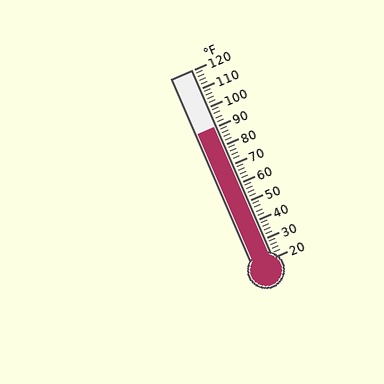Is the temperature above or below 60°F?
The temperature is above 60°F.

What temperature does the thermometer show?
The thermometer shows approximately 90°F.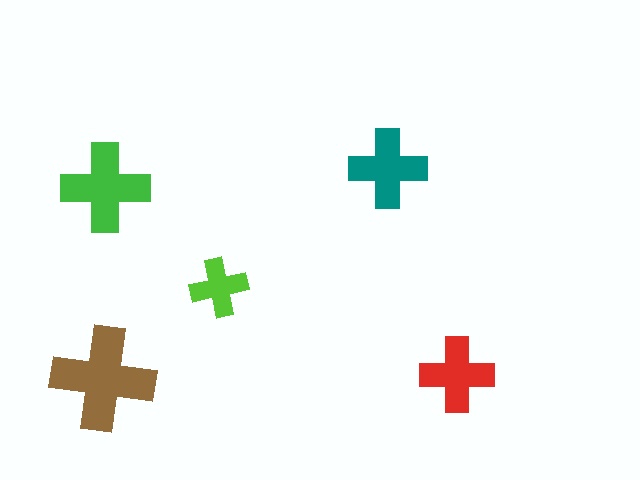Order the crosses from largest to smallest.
the brown one, the green one, the teal one, the red one, the lime one.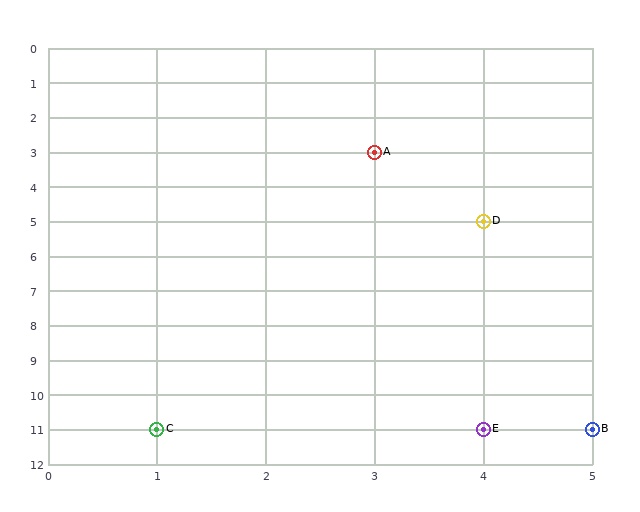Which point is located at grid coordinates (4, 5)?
Point D is at (4, 5).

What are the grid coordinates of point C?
Point C is at grid coordinates (1, 11).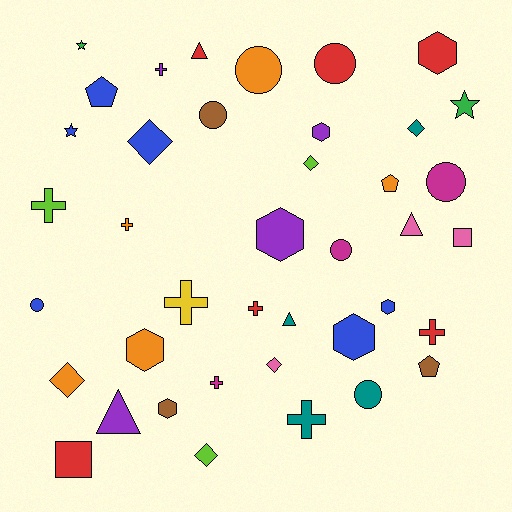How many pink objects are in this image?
There are 3 pink objects.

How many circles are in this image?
There are 7 circles.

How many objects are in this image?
There are 40 objects.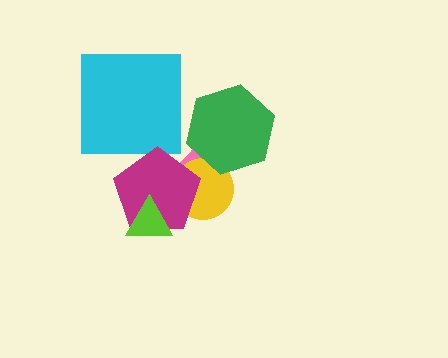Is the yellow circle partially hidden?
Yes, it is partially covered by another shape.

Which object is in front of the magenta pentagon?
The lime triangle is in front of the magenta pentagon.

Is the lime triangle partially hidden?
No, no other shape covers it.